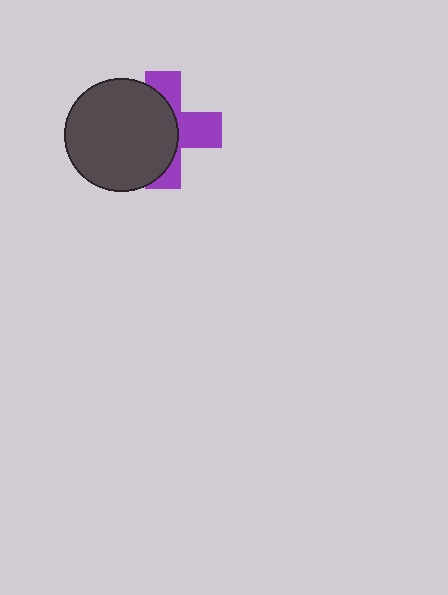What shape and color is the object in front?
The object in front is a dark gray circle.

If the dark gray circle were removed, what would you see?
You would see the complete purple cross.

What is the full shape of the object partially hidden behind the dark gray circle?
The partially hidden object is a purple cross.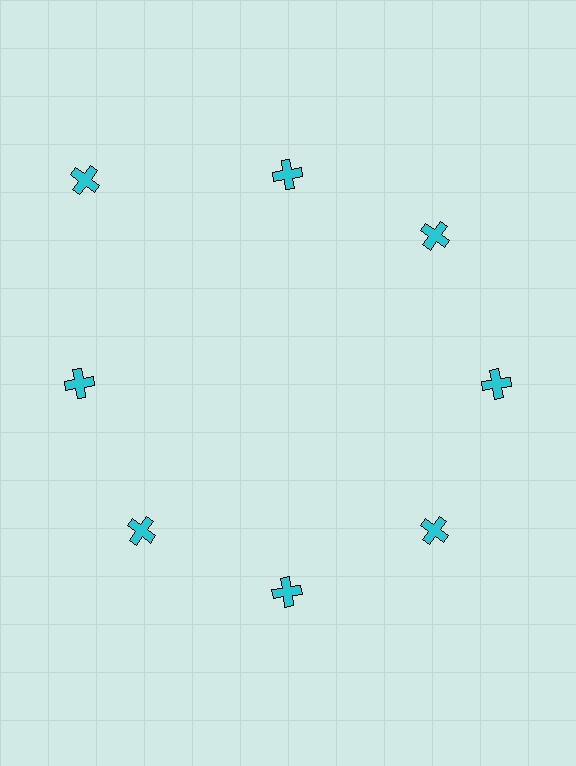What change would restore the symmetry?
The symmetry would be restored by moving it inward, back onto the ring so that all 8 crosses sit at equal angles and equal distance from the center.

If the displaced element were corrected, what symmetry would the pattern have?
It would have 8-fold rotational symmetry — the pattern would map onto itself every 45 degrees.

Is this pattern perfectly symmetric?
No. The 8 cyan crosses are arranged in a ring, but one element near the 10 o'clock position is pushed outward from the center, breaking the 8-fold rotational symmetry.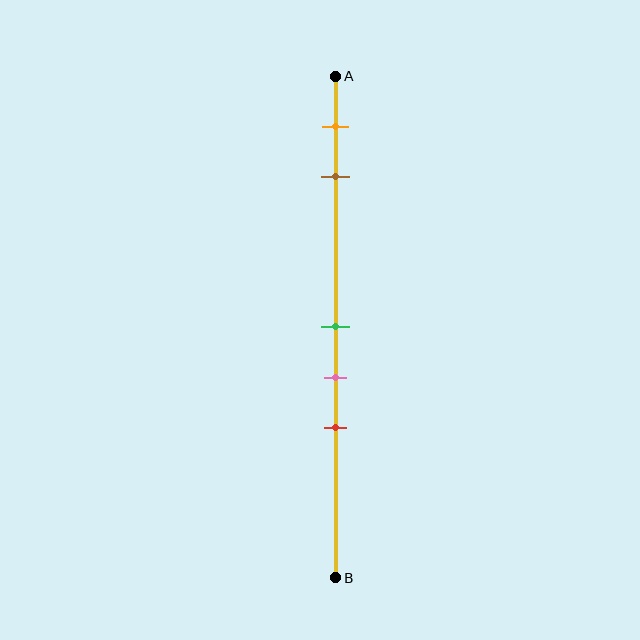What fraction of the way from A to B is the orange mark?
The orange mark is approximately 10% (0.1) of the way from A to B.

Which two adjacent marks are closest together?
The green and pink marks are the closest adjacent pair.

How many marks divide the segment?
There are 5 marks dividing the segment.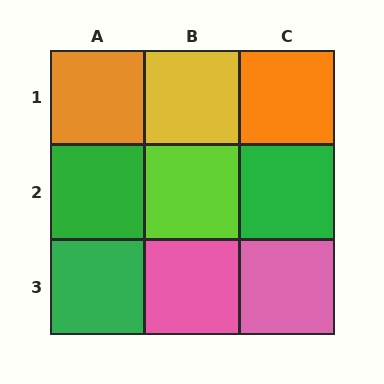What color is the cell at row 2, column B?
Lime.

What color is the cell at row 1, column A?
Orange.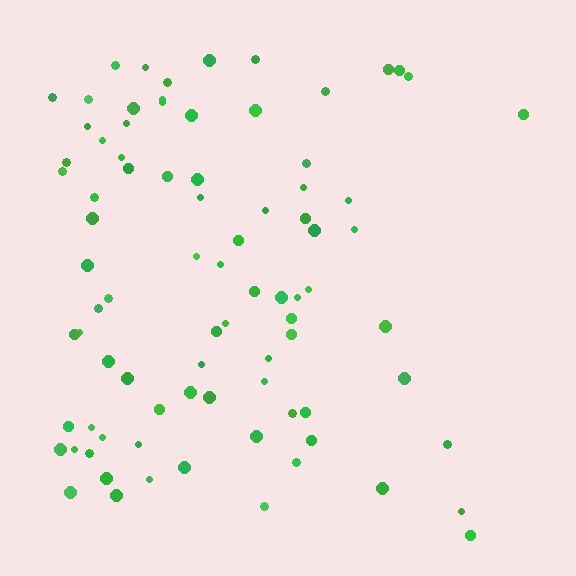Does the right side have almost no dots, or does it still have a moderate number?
Still a moderate number, just noticeably fewer than the left.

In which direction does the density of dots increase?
From right to left, with the left side densest.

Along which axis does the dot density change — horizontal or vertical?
Horizontal.